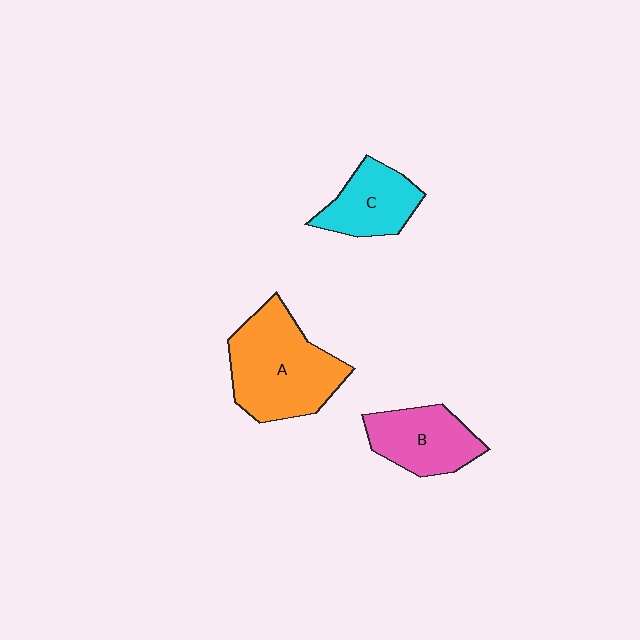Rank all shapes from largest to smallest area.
From largest to smallest: A (orange), B (pink), C (cyan).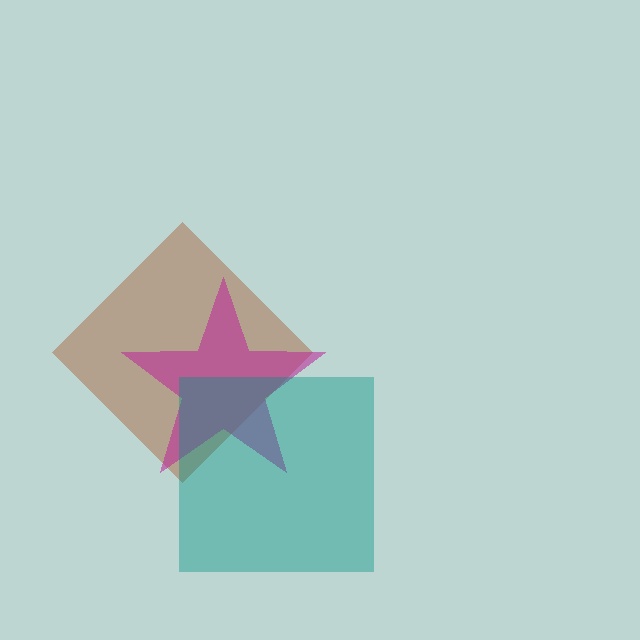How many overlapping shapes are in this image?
There are 3 overlapping shapes in the image.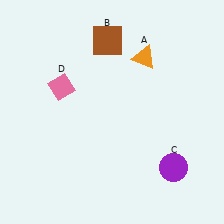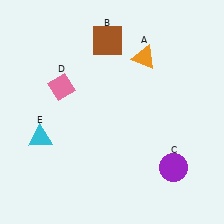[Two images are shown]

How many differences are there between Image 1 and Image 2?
There is 1 difference between the two images.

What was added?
A cyan triangle (E) was added in Image 2.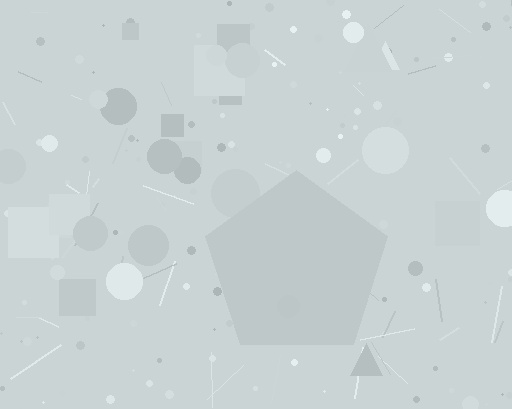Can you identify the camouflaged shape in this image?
The camouflaged shape is a pentagon.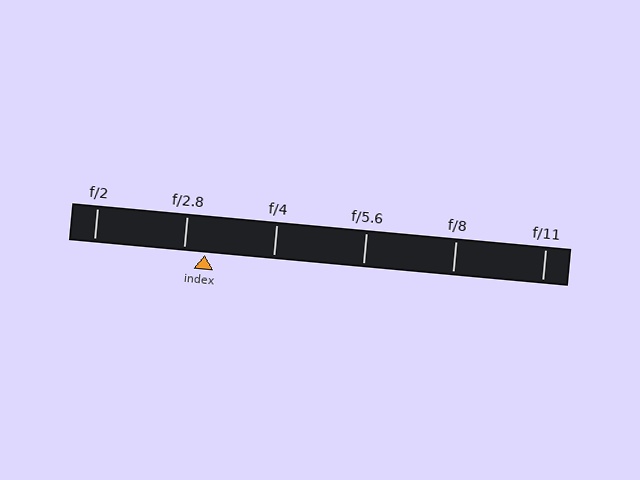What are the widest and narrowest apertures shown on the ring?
The widest aperture shown is f/2 and the narrowest is f/11.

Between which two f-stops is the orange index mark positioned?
The index mark is between f/2.8 and f/4.